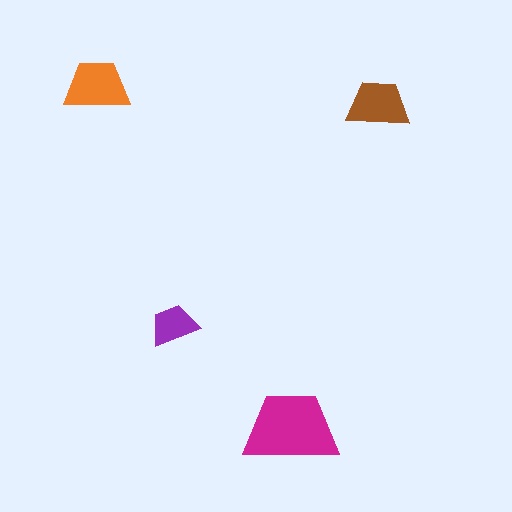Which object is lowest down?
The magenta trapezoid is bottommost.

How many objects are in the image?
There are 4 objects in the image.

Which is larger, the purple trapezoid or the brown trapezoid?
The brown one.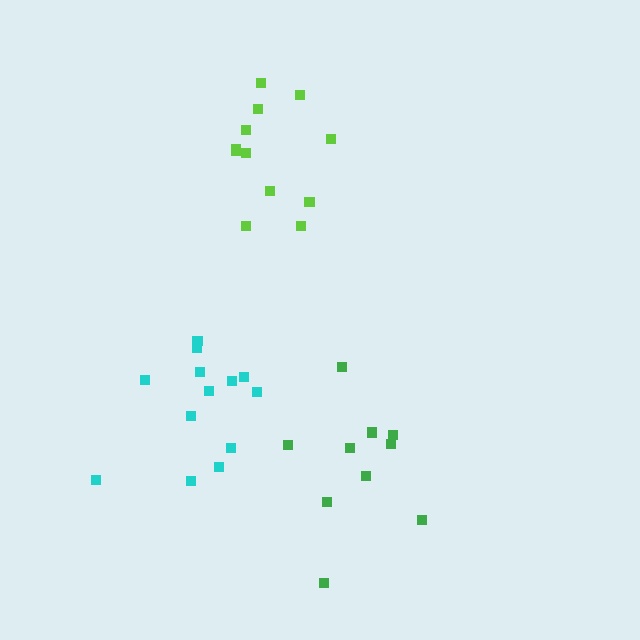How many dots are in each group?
Group 1: 12 dots, Group 2: 10 dots, Group 3: 13 dots (35 total).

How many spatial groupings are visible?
There are 3 spatial groupings.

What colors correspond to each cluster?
The clusters are colored: lime, green, cyan.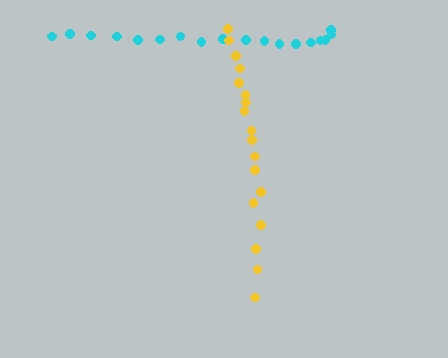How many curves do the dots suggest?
There are 2 distinct paths.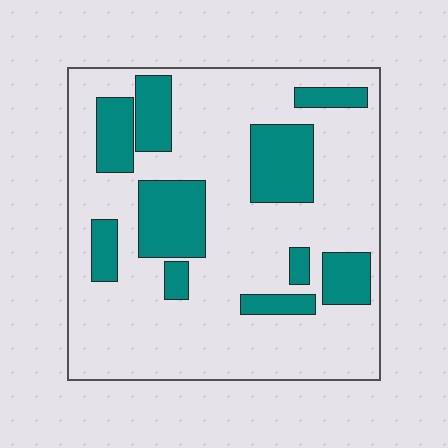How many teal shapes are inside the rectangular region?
10.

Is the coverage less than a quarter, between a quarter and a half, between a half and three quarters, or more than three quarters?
Between a quarter and a half.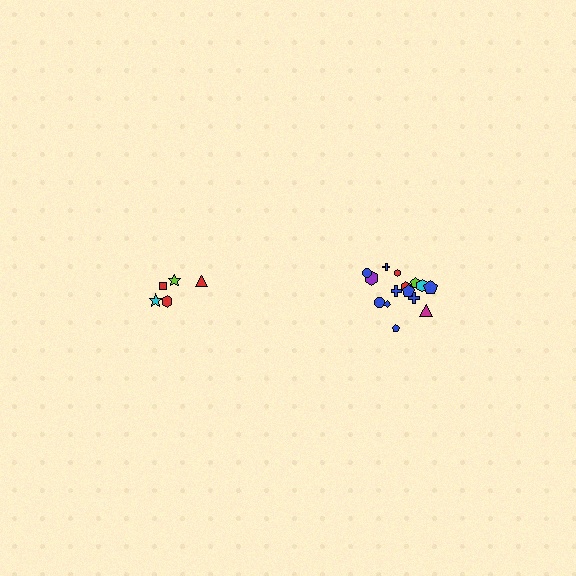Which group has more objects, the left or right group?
The right group.